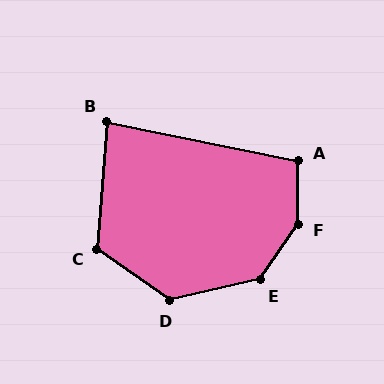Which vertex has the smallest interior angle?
B, at approximately 83 degrees.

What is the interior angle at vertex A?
Approximately 101 degrees (obtuse).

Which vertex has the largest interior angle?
F, at approximately 146 degrees.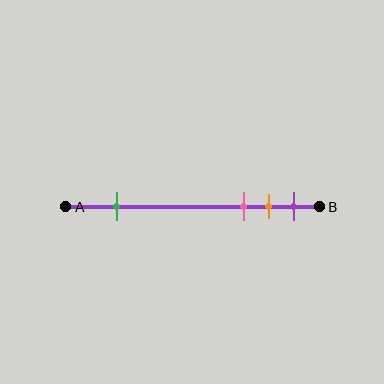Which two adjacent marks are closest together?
The orange and purple marks are the closest adjacent pair.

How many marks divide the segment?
There are 4 marks dividing the segment.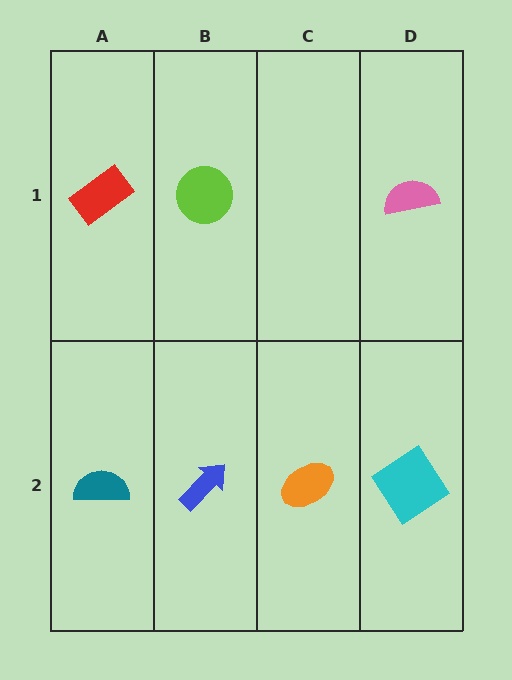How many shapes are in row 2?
4 shapes.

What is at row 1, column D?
A pink semicircle.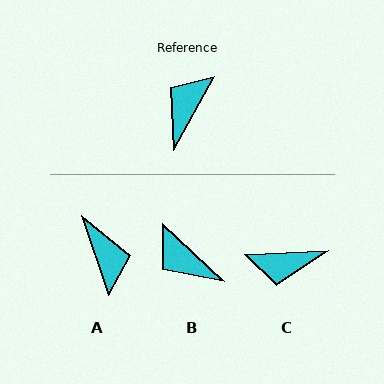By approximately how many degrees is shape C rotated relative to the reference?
Approximately 122 degrees counter-clockwise.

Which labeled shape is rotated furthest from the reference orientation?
A, about 132 degrees away.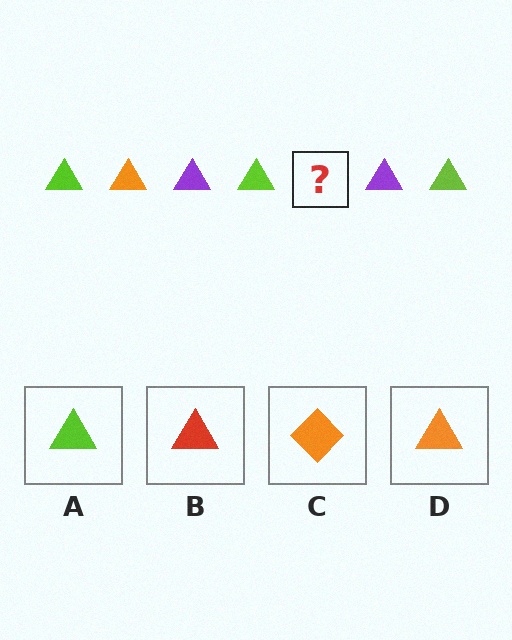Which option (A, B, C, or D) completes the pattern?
D.